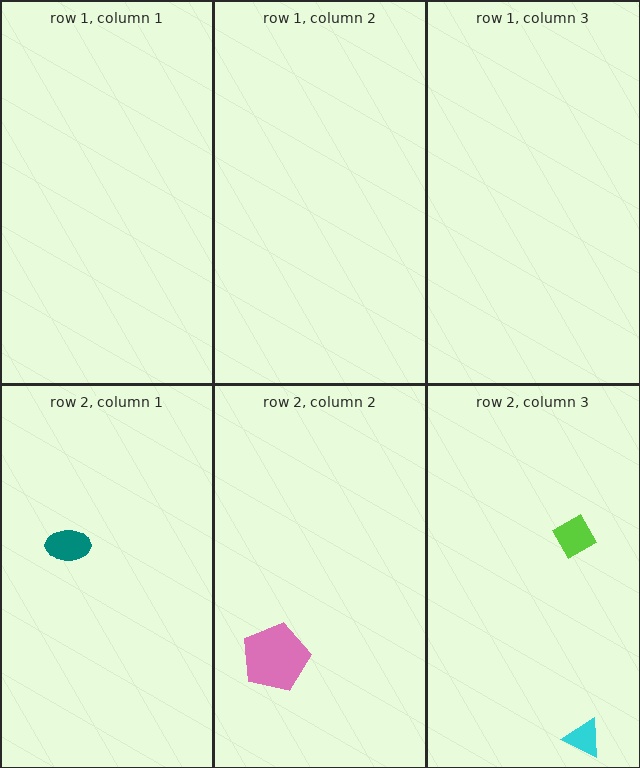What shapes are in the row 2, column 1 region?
The teal ellipse.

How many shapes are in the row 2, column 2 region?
1.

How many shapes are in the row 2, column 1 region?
1.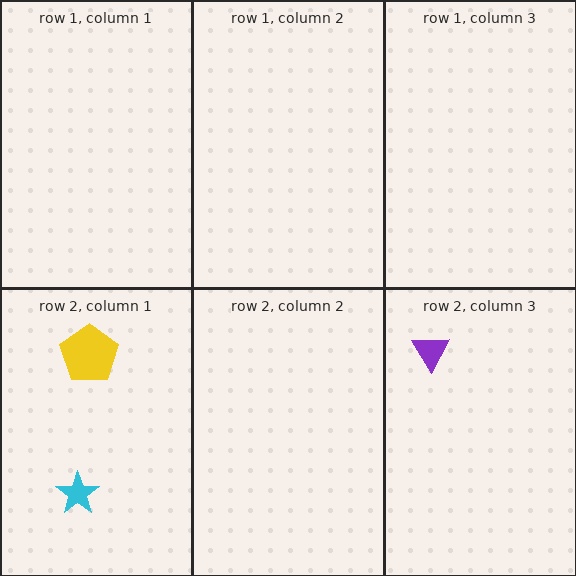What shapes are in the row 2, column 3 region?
The purple triangle.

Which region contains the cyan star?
The row 2, column 1 region.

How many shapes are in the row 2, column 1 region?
2.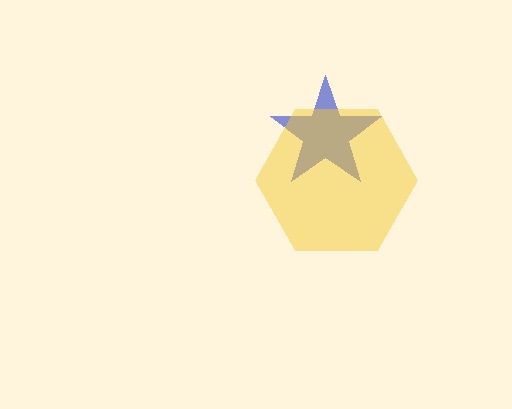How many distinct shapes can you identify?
There are 2 distinct shapes: a blue star, a yellow hexagon.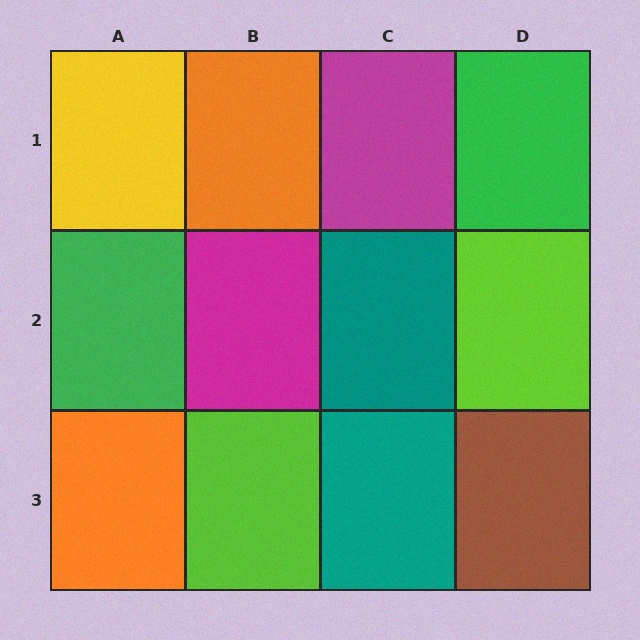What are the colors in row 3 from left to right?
Orange, lime, teal, brown.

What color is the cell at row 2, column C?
Teal.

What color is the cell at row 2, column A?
Green.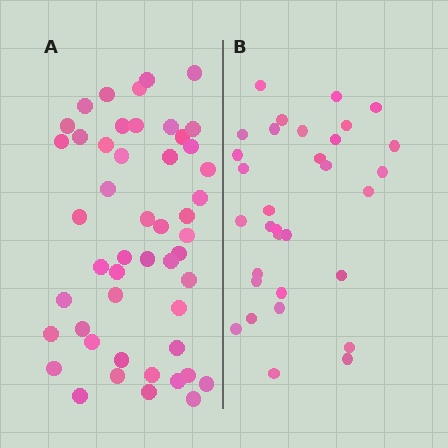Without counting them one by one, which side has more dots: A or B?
Region A (the left region) has more dots.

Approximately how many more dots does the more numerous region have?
Region A has approximately 15 more dots than region B.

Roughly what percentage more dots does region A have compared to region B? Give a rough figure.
About 55% more.